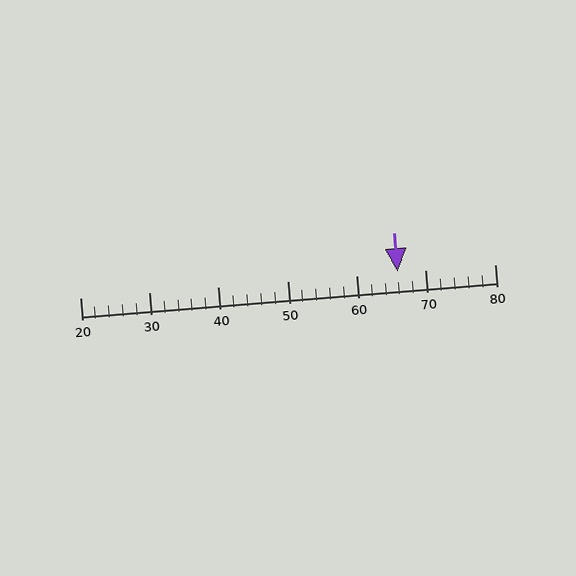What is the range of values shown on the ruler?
The ruler shows values from 20 to 80.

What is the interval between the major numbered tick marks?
The major tick marks are spaced 10 units apart.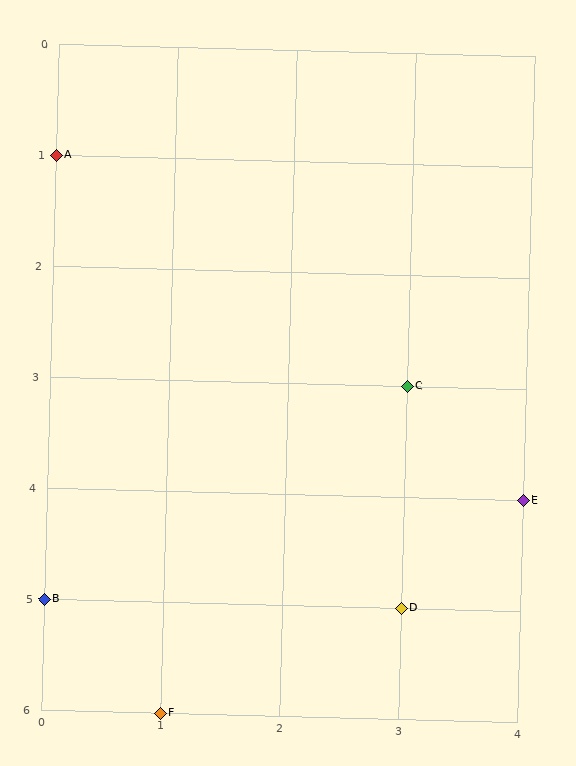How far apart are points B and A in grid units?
Points B and A are 4 rows apart.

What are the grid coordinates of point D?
Point D is at grid coordinates (3, 5).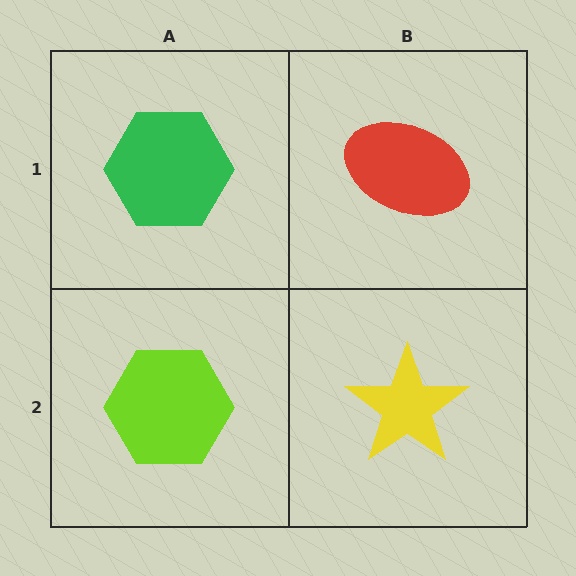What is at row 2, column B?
A yellow star.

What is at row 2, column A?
A lime hexagon.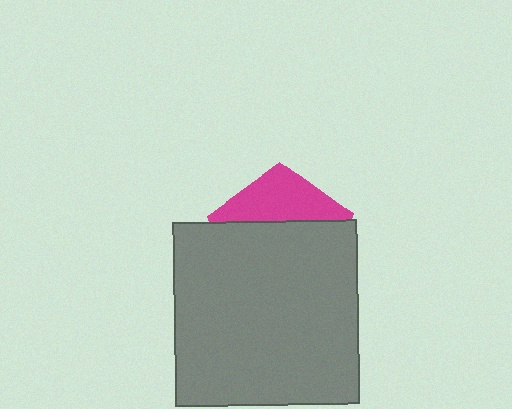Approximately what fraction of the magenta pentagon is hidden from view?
Roughly 66% of the magenta pentagon is hidden behind the gray square.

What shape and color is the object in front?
The object in front is a gray square.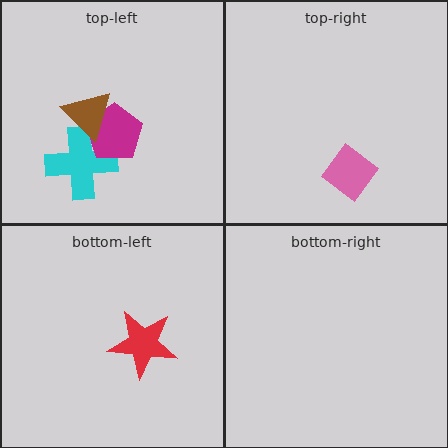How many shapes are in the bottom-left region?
1.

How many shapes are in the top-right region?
1.